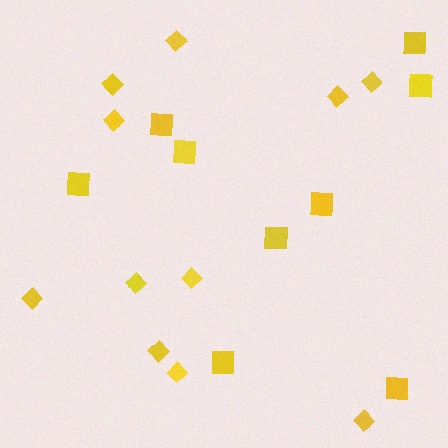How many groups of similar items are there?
There are 2 groups: one group of squares (9) and one group of diamonds (11).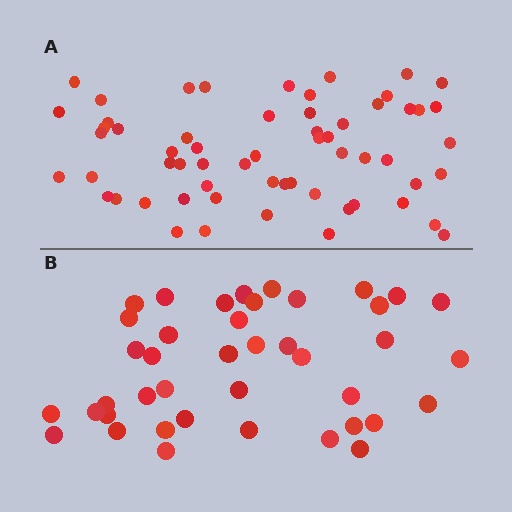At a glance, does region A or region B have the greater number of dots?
Region A (the top region) has more dots.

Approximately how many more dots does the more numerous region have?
Region A has approximately 20 more dots than region B.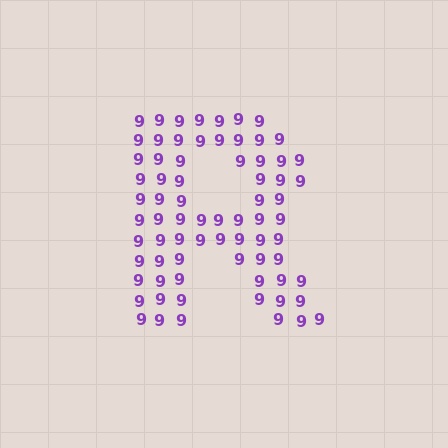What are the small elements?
The small elements are digit 9's.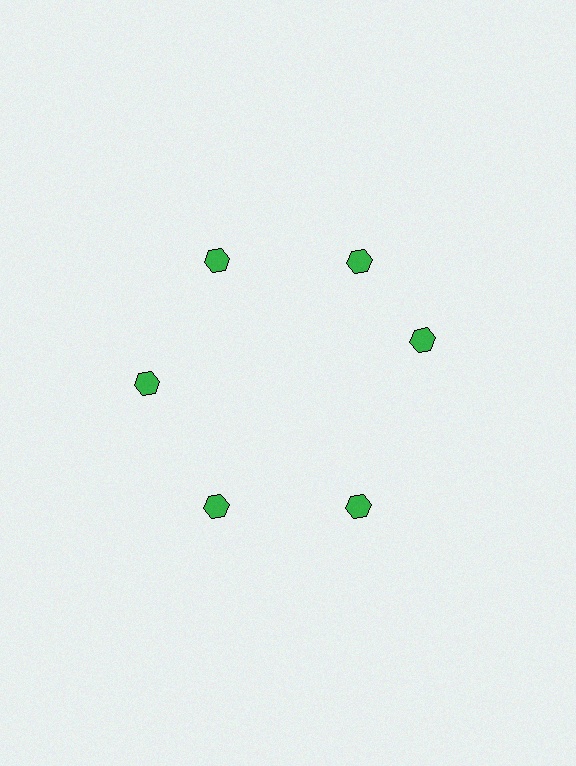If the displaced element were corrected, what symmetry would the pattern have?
It would have 6-fold rotational symmetry — the pattern would map onto itself every 60 degrees.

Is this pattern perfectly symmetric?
No. The 6 green hexagons are arranged in a ring, but one element near the 3 o'clock position is rotated out of alignment along the ring, breaking the 6-fold rotational symmetry.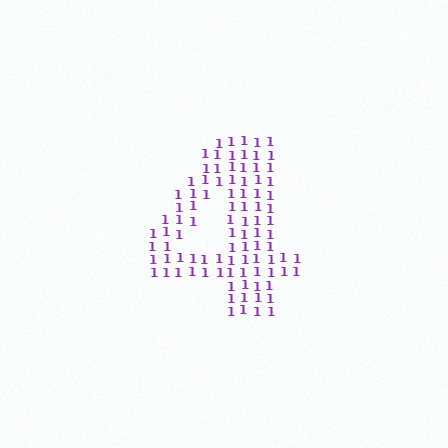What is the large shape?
The large shape is the digit 4.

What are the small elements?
The small elements are digit 1's.